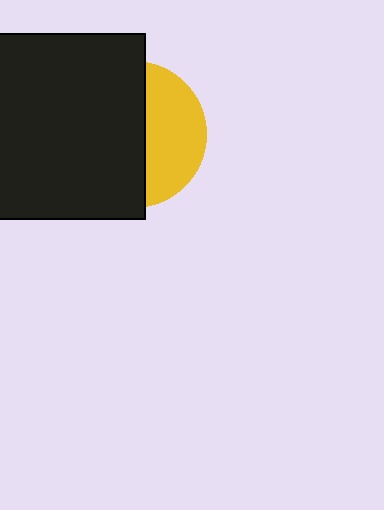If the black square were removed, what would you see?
You would see the complete yellow circle.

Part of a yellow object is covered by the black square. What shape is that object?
It is a circle.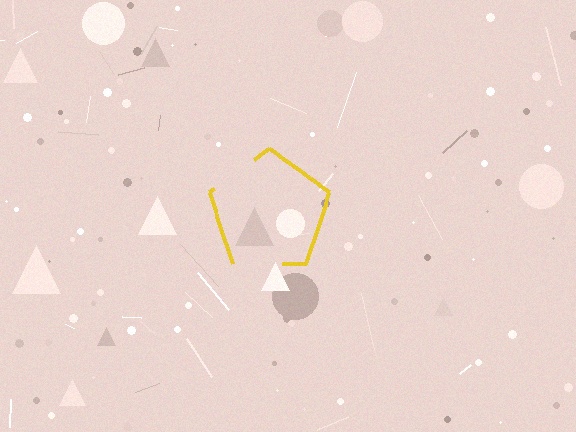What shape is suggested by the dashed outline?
The dashed outline suggests a pentagon.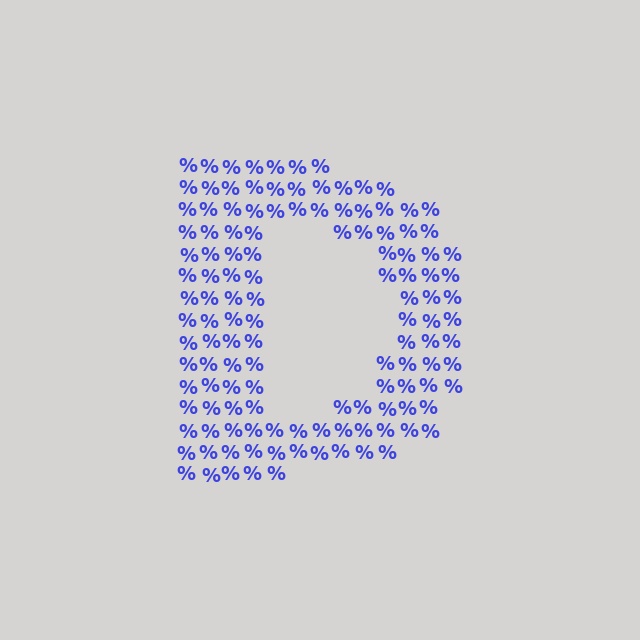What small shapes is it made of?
It is made of small percent signs.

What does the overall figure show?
The overall figure shows the letter D.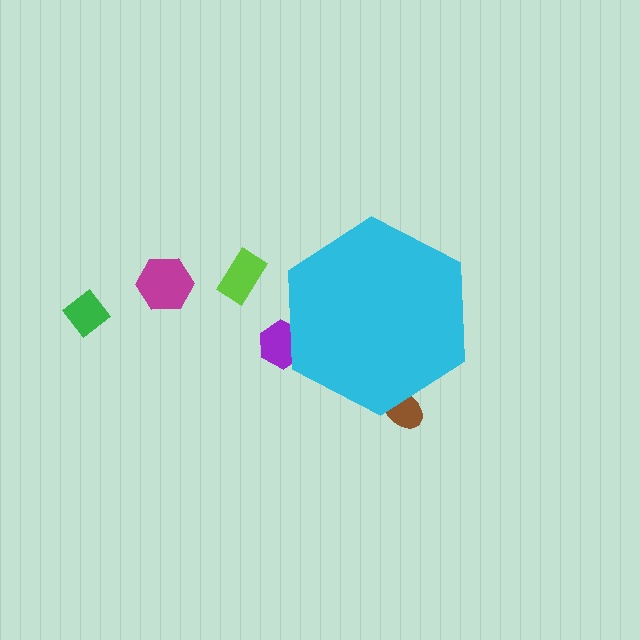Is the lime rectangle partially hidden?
No, the lime rectangle is fully visible.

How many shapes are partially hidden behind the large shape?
2 shapes are partially hidden.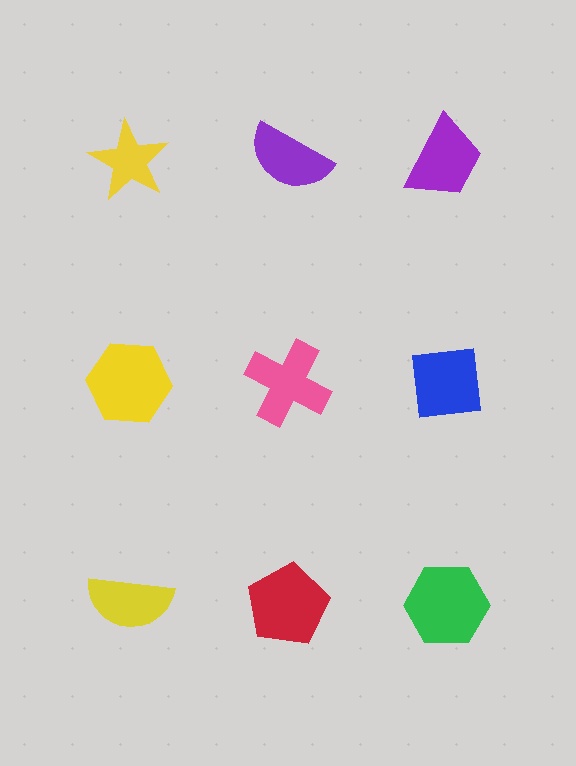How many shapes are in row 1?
3 shapes.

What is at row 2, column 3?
A blue square.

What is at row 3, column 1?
A yellow semicircle.